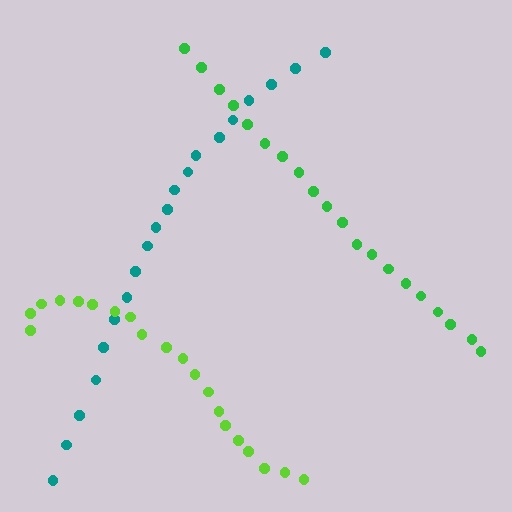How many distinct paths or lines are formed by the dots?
There are 3 distinct paths.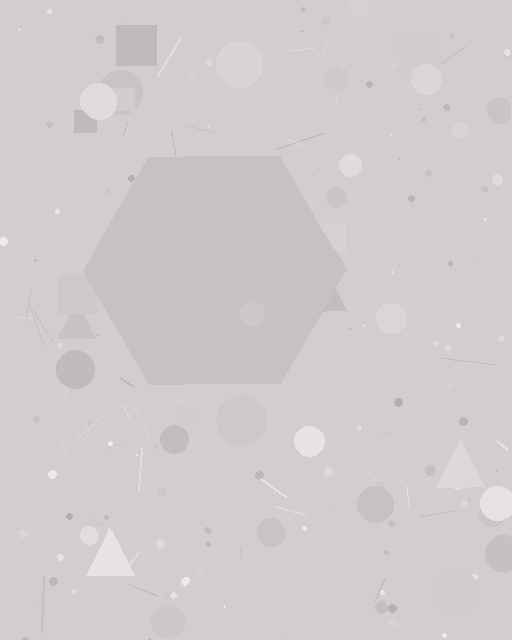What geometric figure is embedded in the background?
A hexagon is embedded in the background.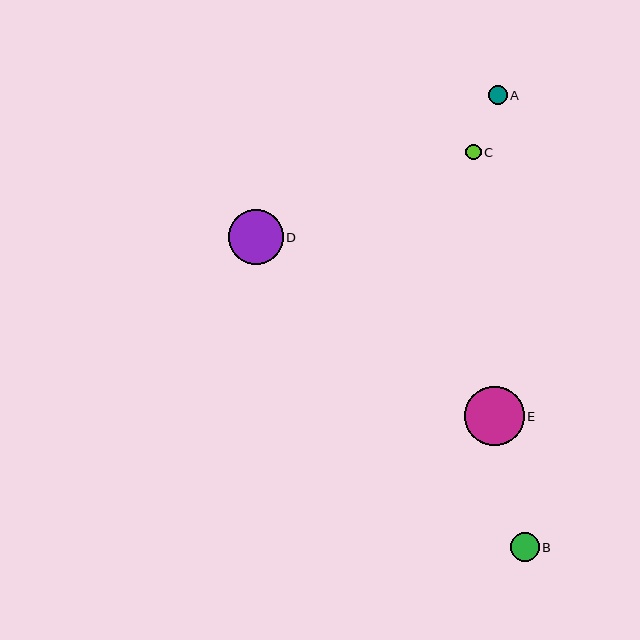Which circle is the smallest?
Circle C is the smallest with a size of approximately 15 pixels.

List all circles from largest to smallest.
From largest to smallest: E, D, B, A, C.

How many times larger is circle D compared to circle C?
Circle D is approximately 3.6 times the size of circle C.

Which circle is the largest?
Circle E is the largest with a size of approximately 59 pixels.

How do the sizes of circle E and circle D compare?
Circle E and circle D are approximately the same size.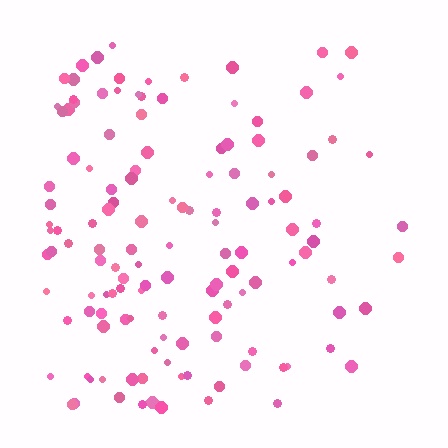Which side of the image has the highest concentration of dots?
The left.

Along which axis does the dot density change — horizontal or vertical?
Horizontal.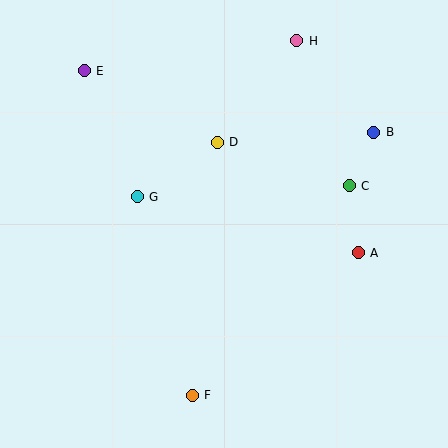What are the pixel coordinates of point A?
Point A is at (358, 253).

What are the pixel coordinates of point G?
Point G is at (137, 197).